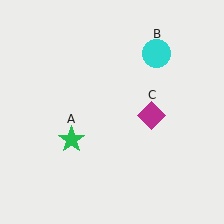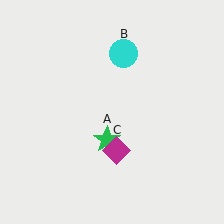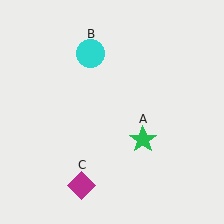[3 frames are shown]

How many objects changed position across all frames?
3 objects changed position: green star (object A), cyan circle (object B), magenta diamond (object C).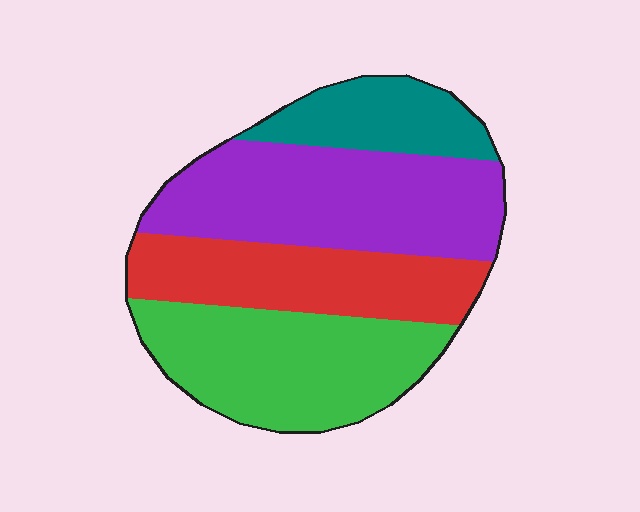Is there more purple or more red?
Purple.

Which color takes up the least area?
Teal, at roughly 15%.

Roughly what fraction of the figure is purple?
Purple takes up about one third (1/3) of the figure.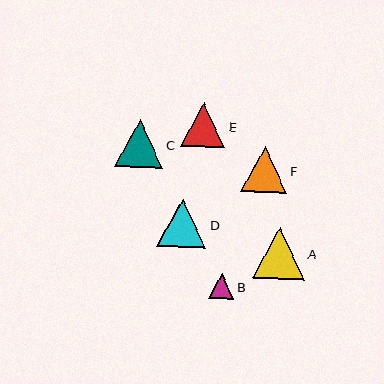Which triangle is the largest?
Triangle A is the largest with a size of approximately 52 pixels.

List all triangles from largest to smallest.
From largest to smallest: A, D, C, F, E, B.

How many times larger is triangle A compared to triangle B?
Triangle A is approximately 2.1 times the size of triangle B.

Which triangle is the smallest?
Triangle B is the smallest with a size of approximately 25 pixels.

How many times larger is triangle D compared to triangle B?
Triangle D is approximately 1.9 times the size of triangle B.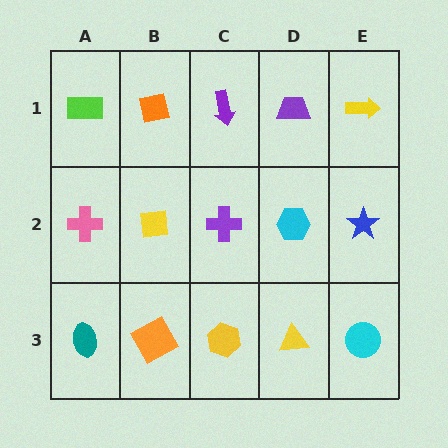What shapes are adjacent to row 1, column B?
A yellow square (row 2, column B), a lime rectangle (row 1, column A), a purple arrow (row 1, column C).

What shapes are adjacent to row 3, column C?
A purple cross (row 2, column C), an orange square (row 3, column B), a yellow triangle (row 3, column D).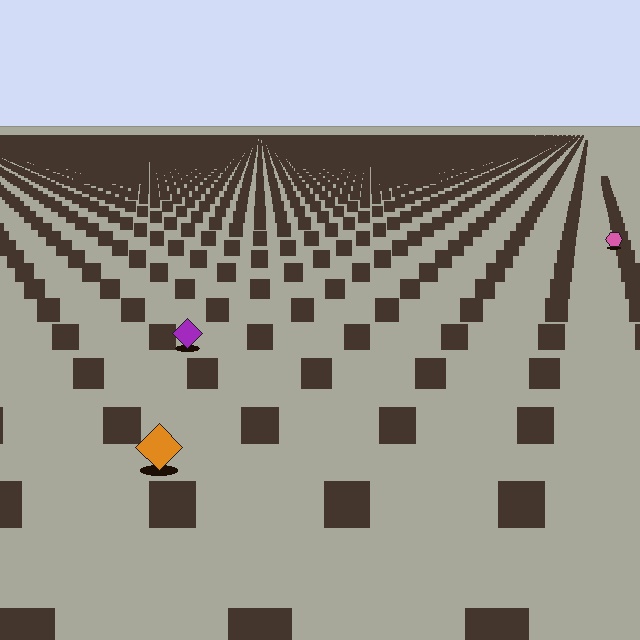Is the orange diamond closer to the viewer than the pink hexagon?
Yes. The orange diamond is closer — you can tell from the texture gradient: the ground texture is coarser near it.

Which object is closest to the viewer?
The orange diamond is closest. The texture marks near it are larger and more spread out.